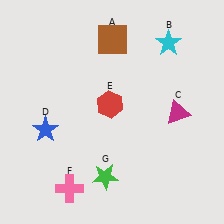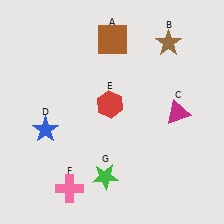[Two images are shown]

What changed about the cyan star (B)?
In Image 1, B is cyan. In Image 2, it changed to brown.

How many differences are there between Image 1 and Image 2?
There is 1 difference between the two images.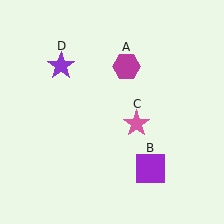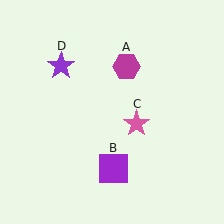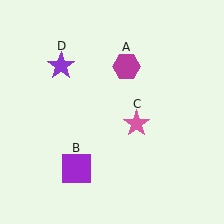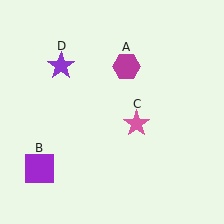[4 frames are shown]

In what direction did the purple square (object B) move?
The purple square (object B) moved left.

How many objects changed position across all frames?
1 object changed position: purple square (object B).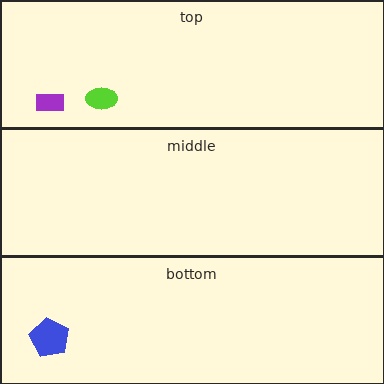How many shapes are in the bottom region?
1.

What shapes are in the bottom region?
The blue pentagon.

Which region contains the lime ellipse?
The top region.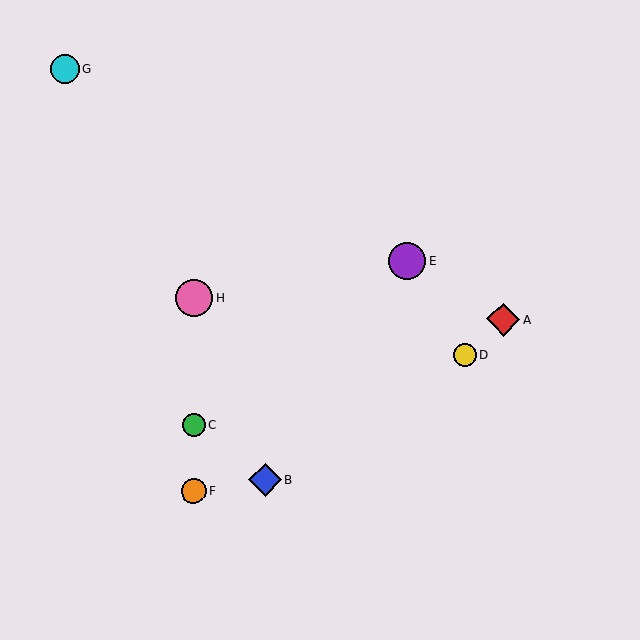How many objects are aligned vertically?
3 objects (C, F, H) are aligned vertically.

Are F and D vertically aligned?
No, F is at x≈194 and D is at x≈465.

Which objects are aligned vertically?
Objects C, F, H are aligned vertically.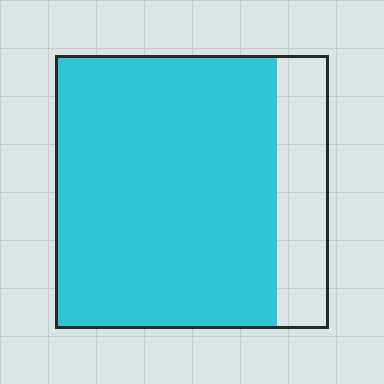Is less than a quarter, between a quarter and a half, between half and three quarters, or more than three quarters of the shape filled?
More than three quarters.